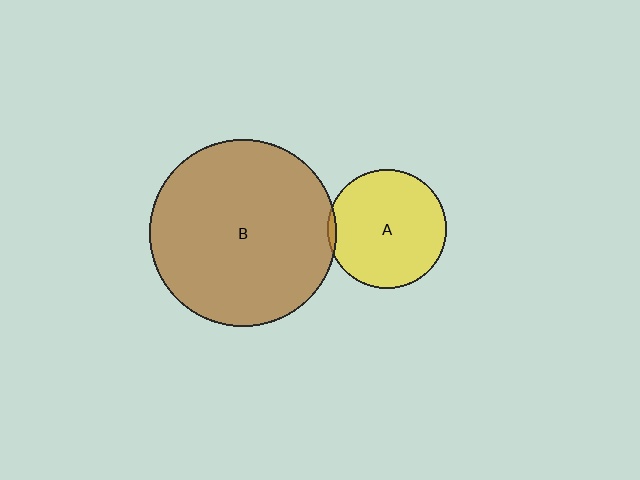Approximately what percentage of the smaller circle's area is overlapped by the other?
Approximately 5%.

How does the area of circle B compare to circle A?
Approximately 2.5 times.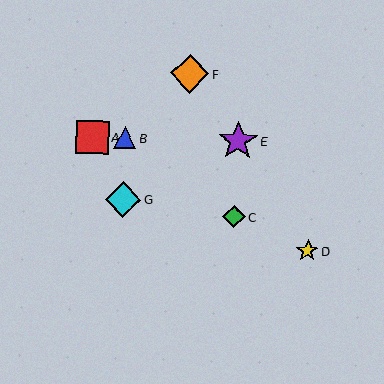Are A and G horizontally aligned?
No, A is at y≈137 and G is at y≈199.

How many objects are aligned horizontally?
3 objects (A, B, E) are aligned horizontally.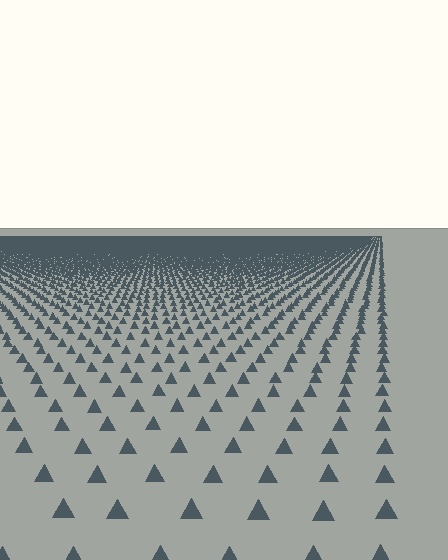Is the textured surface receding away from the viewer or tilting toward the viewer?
The surface is receding away from the viewer. Texture elements get smaller and denser toward the top.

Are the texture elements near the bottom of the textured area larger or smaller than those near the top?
Larger. Near the bottom, elements are closer to the viewer and appear at a bigger on-screen size.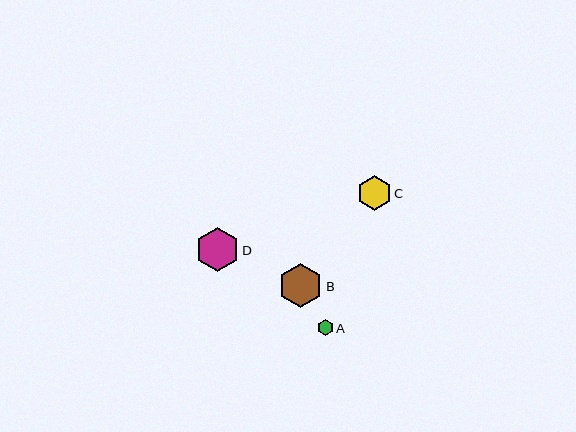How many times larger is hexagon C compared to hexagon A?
Hexagon C is approximately 2.1 times the size of hexagon A.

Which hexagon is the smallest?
Hexagon A is the smallest with a size of approximately 16 pixels.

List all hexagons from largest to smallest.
From largest to smallest: B, D, C, A.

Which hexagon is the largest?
Hexagon B is the largest with a size of approximately 45 pixels.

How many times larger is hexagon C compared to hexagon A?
Hexagon C is approximately 2.1 times the size of hexagon A.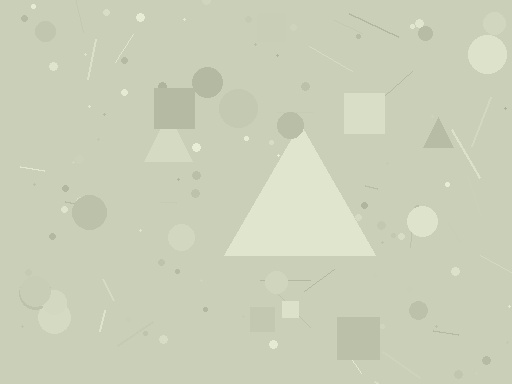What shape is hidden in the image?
A triangle is hidden in the image.